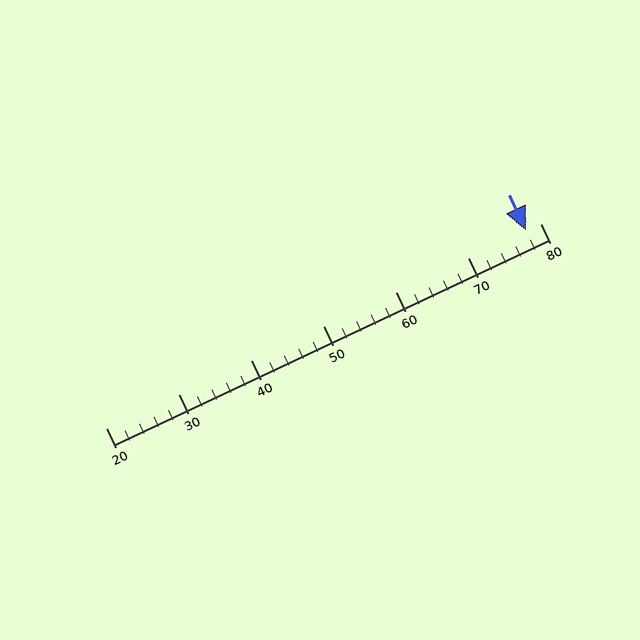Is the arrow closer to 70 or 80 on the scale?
The arrow is closer to 80.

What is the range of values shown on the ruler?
The ruler shows values from 20 to 80.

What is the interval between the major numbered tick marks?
The major tick marks are spaced 10 units apart.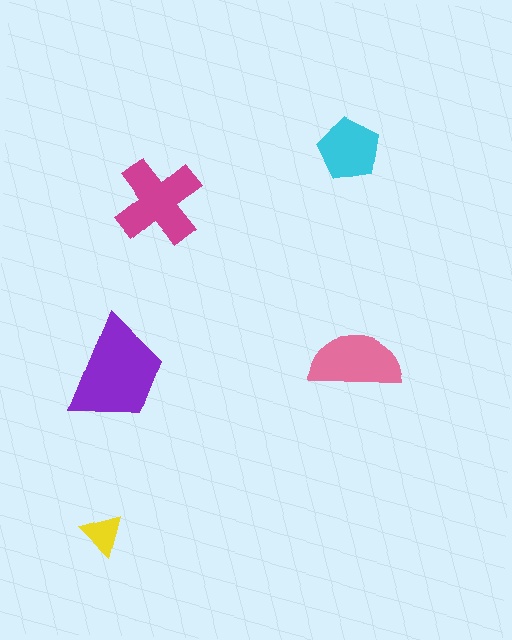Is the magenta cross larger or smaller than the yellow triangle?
Larger.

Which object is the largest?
The purple trapezoid.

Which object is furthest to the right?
The pink semicircle is rightmost.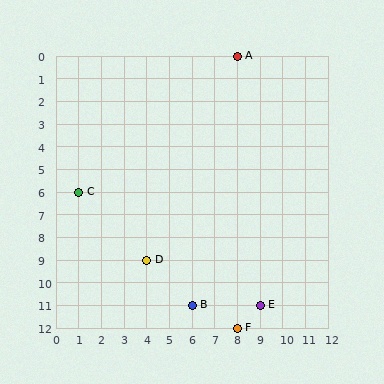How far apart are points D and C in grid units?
Points D and C are 3 columns and 3 rows apart (about 4.2 grid units diagonally).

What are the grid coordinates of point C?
Point C is at grid coordinates (1, 6).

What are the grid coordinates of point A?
Point A is at grid coordinates (8, 0).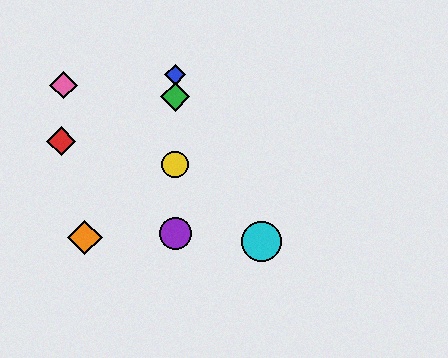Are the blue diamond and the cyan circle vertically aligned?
No, the blue diamond is at x≈175 and the cyan circle is at x≈262.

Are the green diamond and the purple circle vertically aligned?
Yes, both are at x≈175.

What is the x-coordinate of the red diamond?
The red diamond is at x≈61.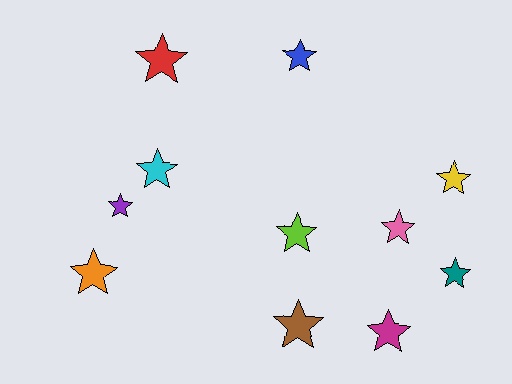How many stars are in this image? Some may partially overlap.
There are 11 stars.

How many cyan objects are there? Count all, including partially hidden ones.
There is 1 cyan object.